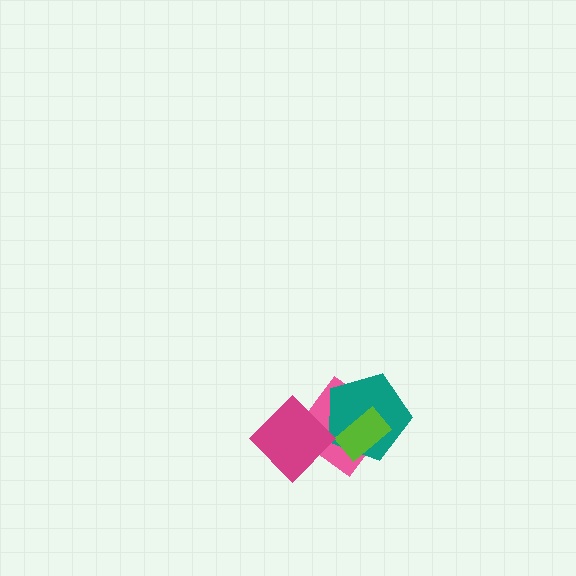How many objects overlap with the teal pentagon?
3 objects overlap with the teal pentagon.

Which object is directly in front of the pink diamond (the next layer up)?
The teal pentagon is directly in front of the pink diamond.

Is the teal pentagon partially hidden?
Yes, it is partially covered by another shape.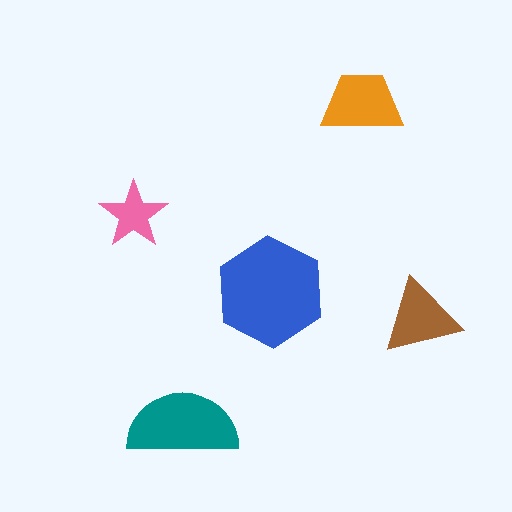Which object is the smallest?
The pink star.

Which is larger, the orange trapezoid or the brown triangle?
The orange trapezoid.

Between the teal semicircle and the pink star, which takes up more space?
The teal semicircle.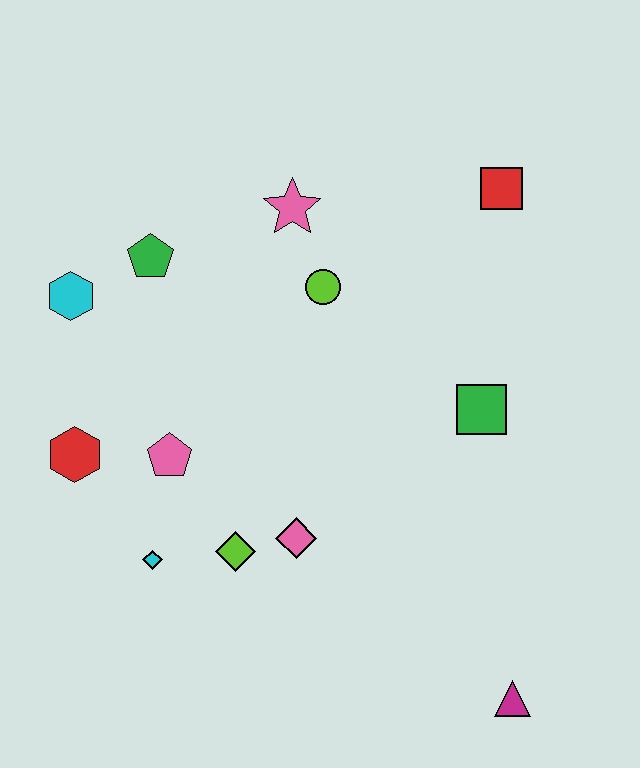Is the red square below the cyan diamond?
No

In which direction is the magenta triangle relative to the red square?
The magenta triangle is below the red square.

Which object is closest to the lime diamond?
The pink diamond is closest to the lime diamond.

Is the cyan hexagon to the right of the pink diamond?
No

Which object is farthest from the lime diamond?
The red square is farthest from the lime diamond.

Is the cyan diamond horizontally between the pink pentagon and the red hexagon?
Yes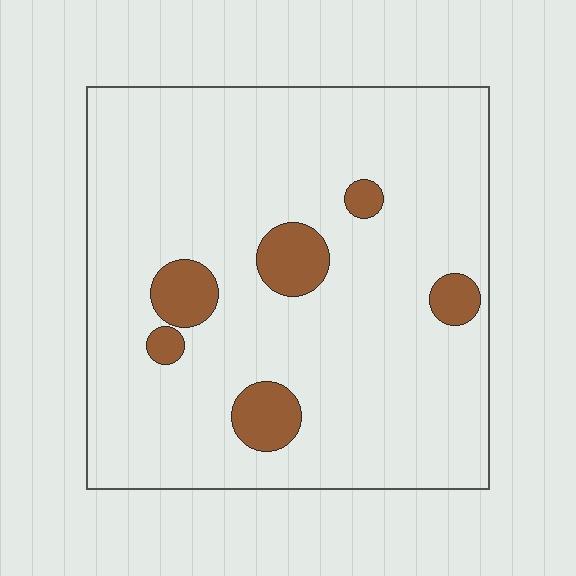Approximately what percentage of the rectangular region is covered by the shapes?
Approximately 10%.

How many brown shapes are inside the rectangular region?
6.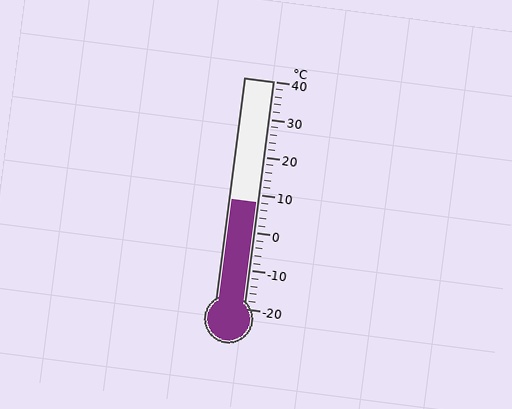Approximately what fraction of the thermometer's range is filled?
The thermometer is filled to approximately 45% of its range.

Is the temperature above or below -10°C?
The temperature is above -10°C.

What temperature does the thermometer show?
The thermometer shows approximately 8°C.